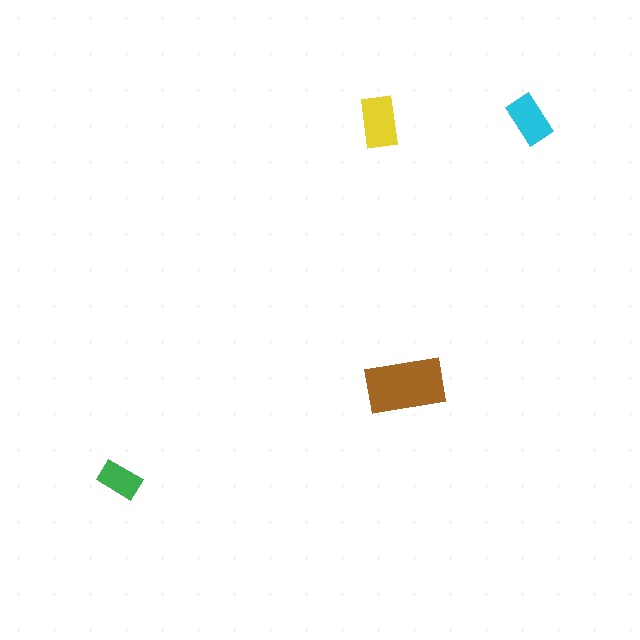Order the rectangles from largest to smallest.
the brown one, the yellow one, the cyan one, the green one.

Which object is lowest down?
The green rectangle is bottommost.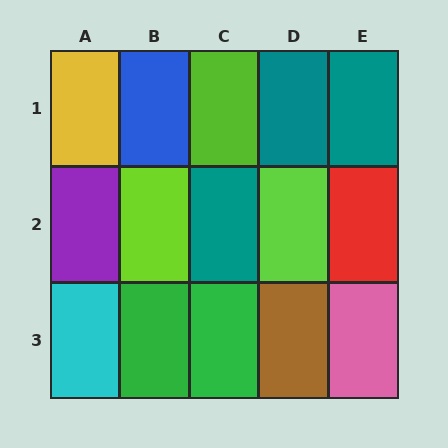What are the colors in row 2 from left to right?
Purple, lime, teal, lime, red.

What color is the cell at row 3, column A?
Cyan.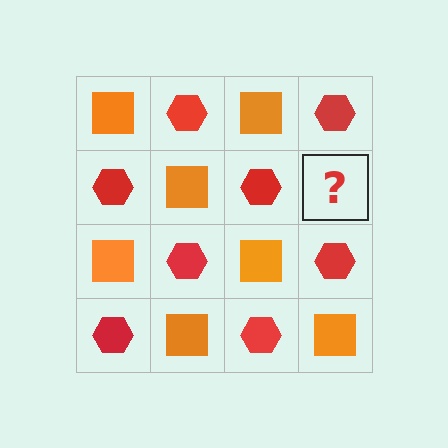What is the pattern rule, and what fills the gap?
The rule is that it alternates orange square and red hexagon in a checkerboard pattern. The gap should be filled with an orange square.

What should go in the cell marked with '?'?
The missing cell should contain an orange square.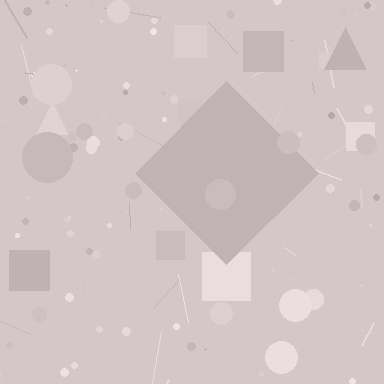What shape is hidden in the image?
A diamond is hidden in the image.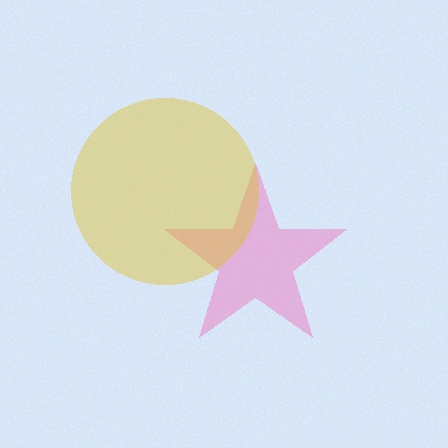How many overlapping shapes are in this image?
There are 2 overlapping shapes in the image.